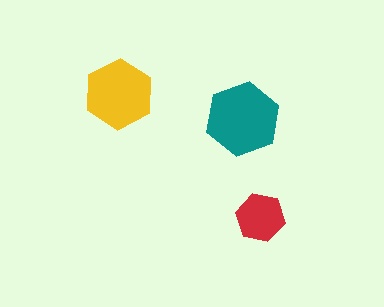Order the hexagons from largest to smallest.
the teal one, the yellow one, the red one.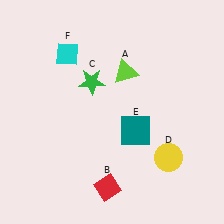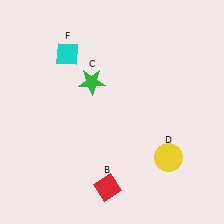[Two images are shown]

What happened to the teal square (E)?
The teal square (E) was removed in Image 2. It was in the bottom-right area of Image 1.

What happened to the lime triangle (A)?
The lime triangle (A) was removed in Image 2. It was in the top-right area of Image 1.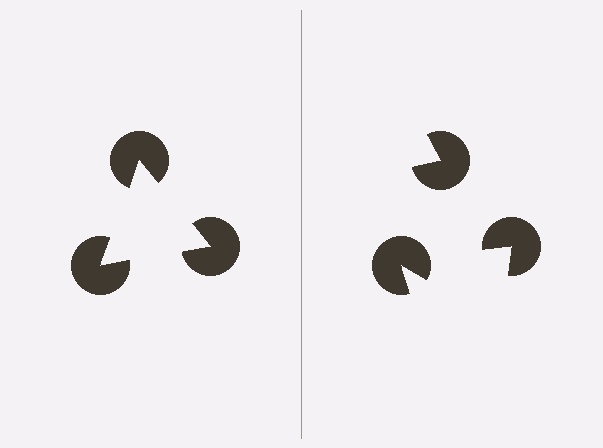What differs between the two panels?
The pac-man discs are positioned identically on both sides; only the wedge orientations differ. On the left they align to a triangle; on the right they are misaligned.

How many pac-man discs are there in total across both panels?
6 — 3 on each side.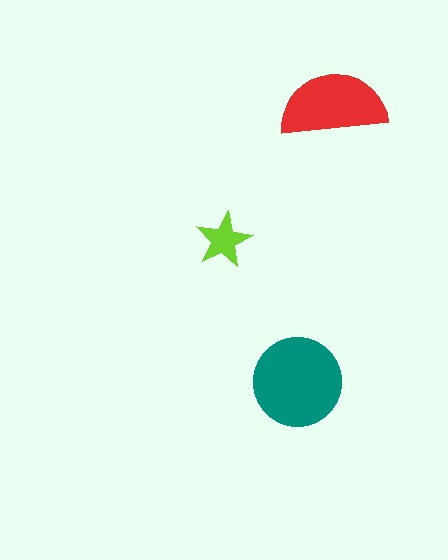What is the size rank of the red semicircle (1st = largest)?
2nd.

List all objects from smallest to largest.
The lime star, the red semicircle, the teal circle.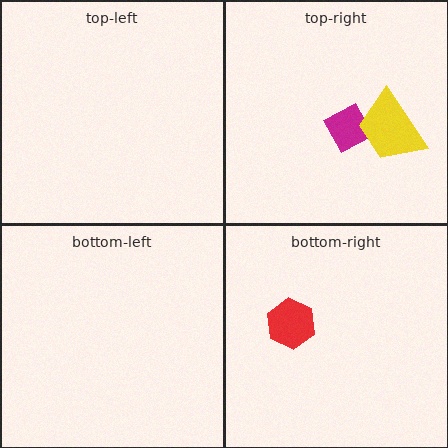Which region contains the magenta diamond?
The top-right region.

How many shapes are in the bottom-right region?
1.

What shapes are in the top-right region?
The magenta diamond, the yellow trapezoid.